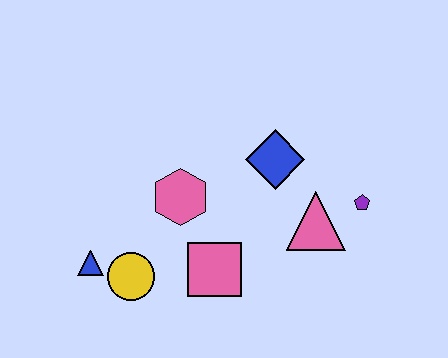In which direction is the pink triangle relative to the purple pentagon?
The pink triangle is to the left of the purple pentagon.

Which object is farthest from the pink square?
The purple pentagon is farthest from the pink square.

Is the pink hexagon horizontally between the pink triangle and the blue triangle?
Yes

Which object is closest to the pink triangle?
The purple pentagon is closest to the pink triangle.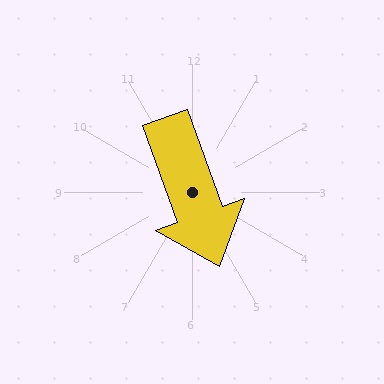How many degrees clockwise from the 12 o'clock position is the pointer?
Approximately 160 degrees.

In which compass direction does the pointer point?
South.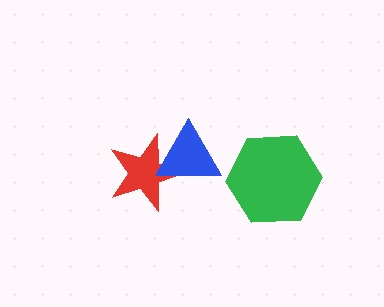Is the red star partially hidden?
Yes, it is partially covered by another shape.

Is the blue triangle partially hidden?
No, no other shape covers it.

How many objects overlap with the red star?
1 object overlaps with the red star.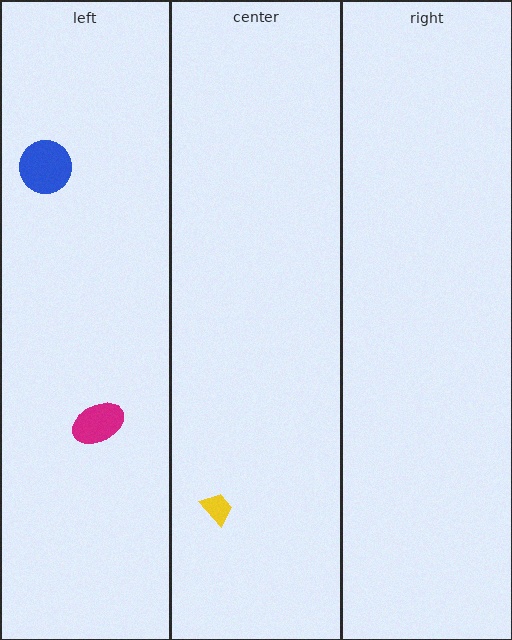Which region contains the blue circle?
The left region.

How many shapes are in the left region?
2.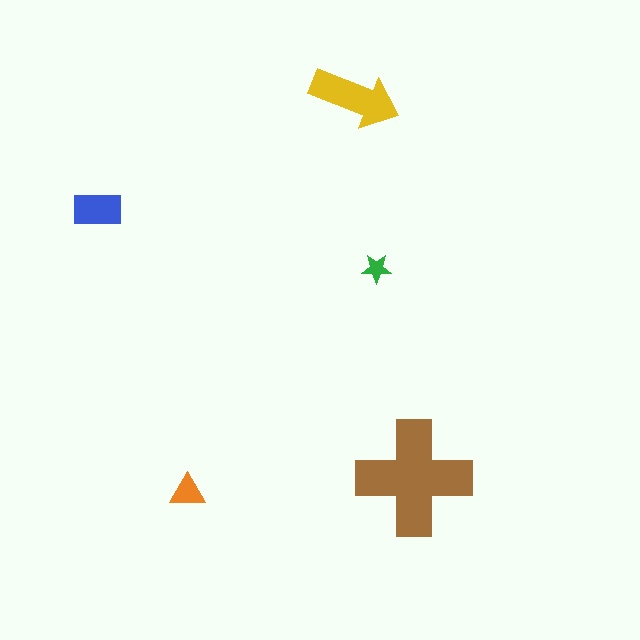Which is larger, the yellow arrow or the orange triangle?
The yellow arrow.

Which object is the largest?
The brown cross.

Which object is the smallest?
The green star.